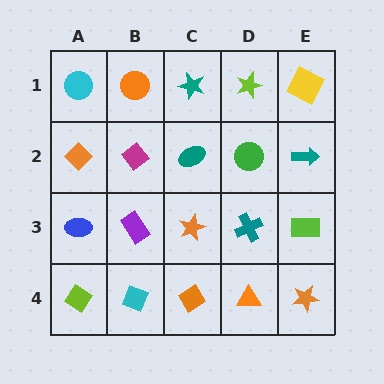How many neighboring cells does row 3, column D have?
4.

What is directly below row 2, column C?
An orange star.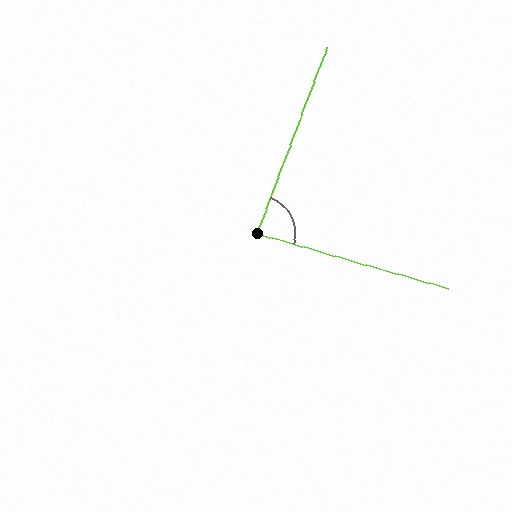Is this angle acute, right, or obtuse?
It is approximately a right angle.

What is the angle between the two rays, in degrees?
Approximately 85 degrees.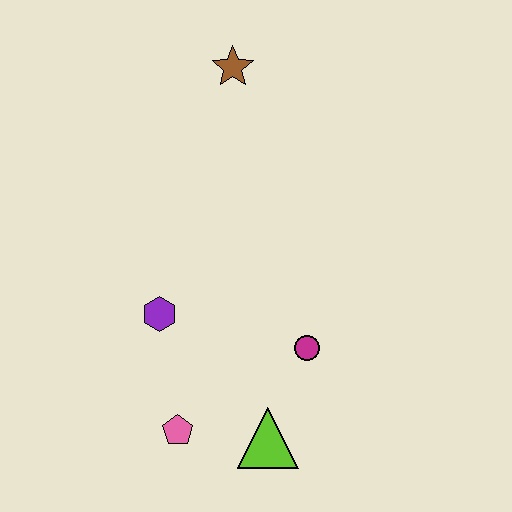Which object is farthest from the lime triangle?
The brown star is farthest from the lime triangle.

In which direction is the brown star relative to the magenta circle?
The brown star is above the magenta circle.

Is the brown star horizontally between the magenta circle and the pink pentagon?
Yes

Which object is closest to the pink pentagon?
The lime triangle is closest to the pink pentagon.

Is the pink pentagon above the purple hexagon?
No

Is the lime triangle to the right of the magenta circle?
No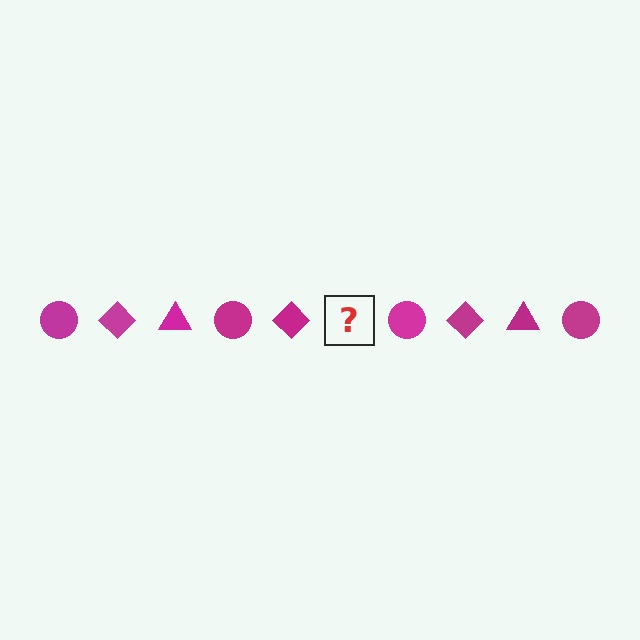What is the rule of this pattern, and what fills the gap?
The rule is that the pattern cycles through circle, diamond, triangle shapes in magenta. The gap should be filled with a magenta triangle.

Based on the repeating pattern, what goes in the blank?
The blank should be a magenta triangle.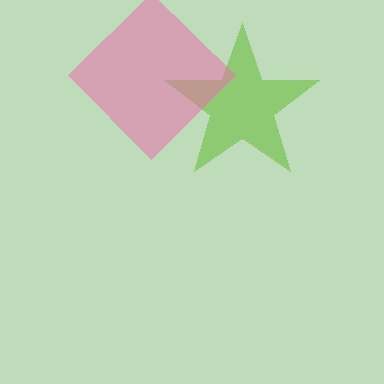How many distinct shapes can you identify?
There are 2 distinct shapes: a lime star, a pink diamond.